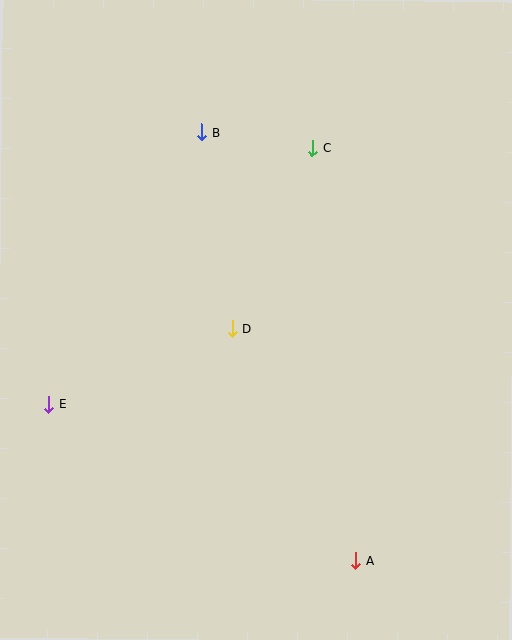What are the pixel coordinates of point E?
Point E is at (49, 404).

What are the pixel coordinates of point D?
Point D is at (232, 328).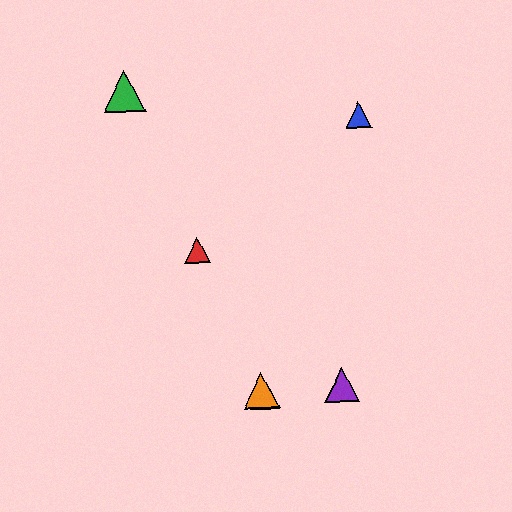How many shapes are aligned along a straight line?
4 shapes (the red triangle, the green triangle, the yellow triangle, the orange triangle) are aligned along a straight line.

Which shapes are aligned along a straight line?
The red triangle, the green triangle, the yellow triangle, the orange triangle are aligned along a straight line.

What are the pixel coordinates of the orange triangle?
The orange triangle is at (262, 390).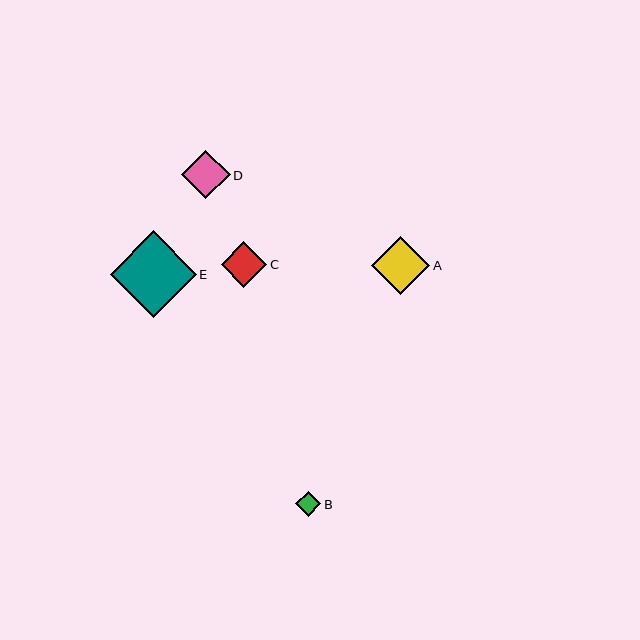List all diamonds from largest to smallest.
From largest to smallest: E, A, D, C, B.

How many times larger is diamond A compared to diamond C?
Diamond A is approximately 1.3 times the size of diamond C.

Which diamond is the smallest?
Diamond B is the smallest with a size of approximately 26 pixels.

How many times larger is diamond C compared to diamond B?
Diamond C is approximately 1.8 times the size of diamond B.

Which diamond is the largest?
Diamond E is the largest with a size of approximately 86 pixels.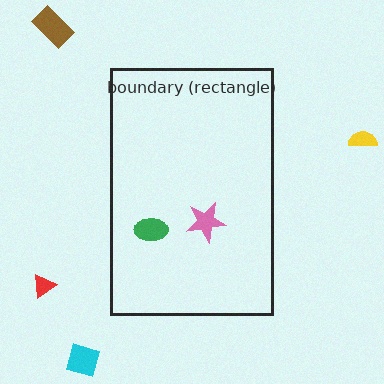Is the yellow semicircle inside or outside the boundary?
Outside.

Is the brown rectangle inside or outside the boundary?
Outside.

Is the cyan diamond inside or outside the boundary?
Outside.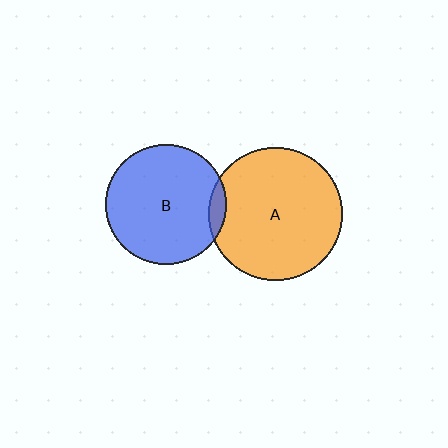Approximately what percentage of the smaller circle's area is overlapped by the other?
Approximately 5%.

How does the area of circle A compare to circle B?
Approximately 1.2 times.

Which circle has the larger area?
Circle A (orange).